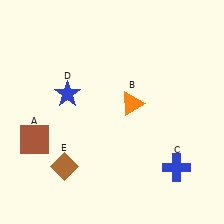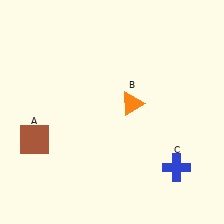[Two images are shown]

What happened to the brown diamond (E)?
The brown diamond (E) was removed in Image 2. It was in the bottom-left area of Image 1.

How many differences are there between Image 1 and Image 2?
There are 2 differences between the two images.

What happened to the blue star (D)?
The blue star (D) was removed in Image 2. It was in the top-left area of Image 1.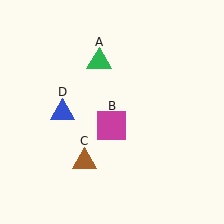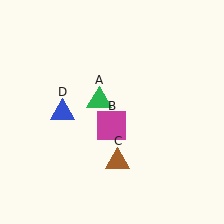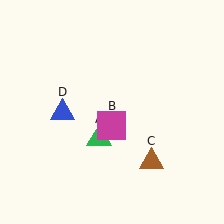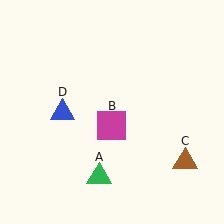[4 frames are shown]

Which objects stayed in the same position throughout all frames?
Magenta square (object B) and blue triangle (object D) remained stationary.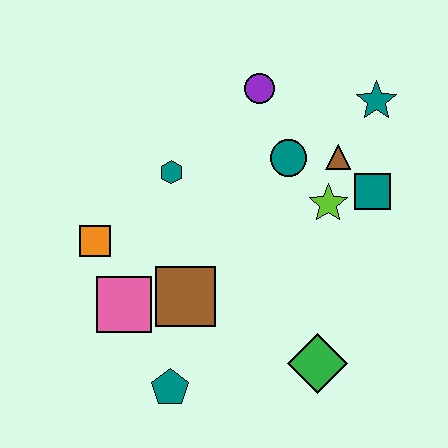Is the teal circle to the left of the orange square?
No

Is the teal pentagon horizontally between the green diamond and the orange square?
Yes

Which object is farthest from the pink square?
The teal star is farthest from the pink square.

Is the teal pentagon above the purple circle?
No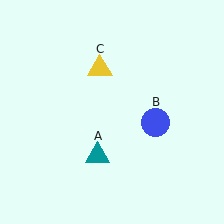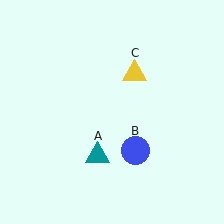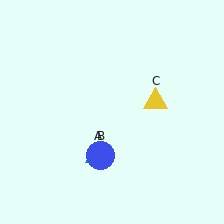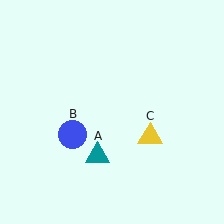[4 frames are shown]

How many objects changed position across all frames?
2 objects changed position: blue circle (object B), yellow triangle (object C).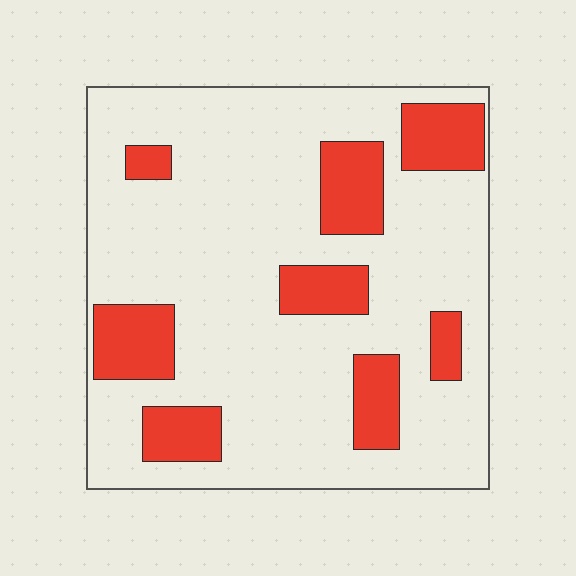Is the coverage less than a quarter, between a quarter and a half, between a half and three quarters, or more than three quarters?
Less than a quarter.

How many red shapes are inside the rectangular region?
8.